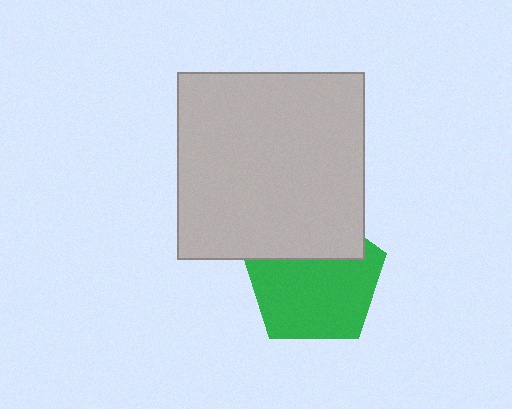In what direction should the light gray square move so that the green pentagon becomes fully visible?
The light gray square should move up. That is the shortest direction to clear the overlap and leave the green pentagon fully visible.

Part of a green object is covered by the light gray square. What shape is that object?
It is a pentagon.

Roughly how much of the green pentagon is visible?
Most of it is visible (roughly 69%).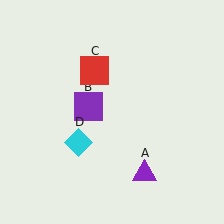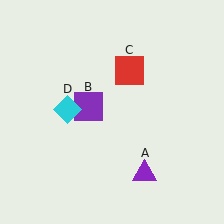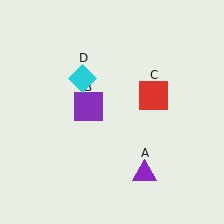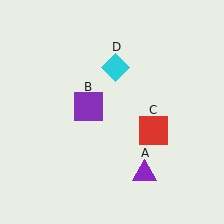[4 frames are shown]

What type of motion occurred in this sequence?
The red square (object C), cyan diamond (object D) rotated clockwise around the center of the scene.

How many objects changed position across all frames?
2 objects changed position: red square (object C), cyan diamond (object D).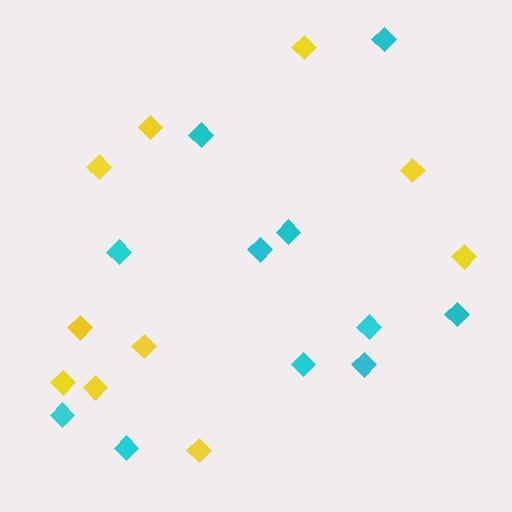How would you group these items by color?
There are 2 groups: one group of cyan diamonds (11) and one group of yellow diamonds (10).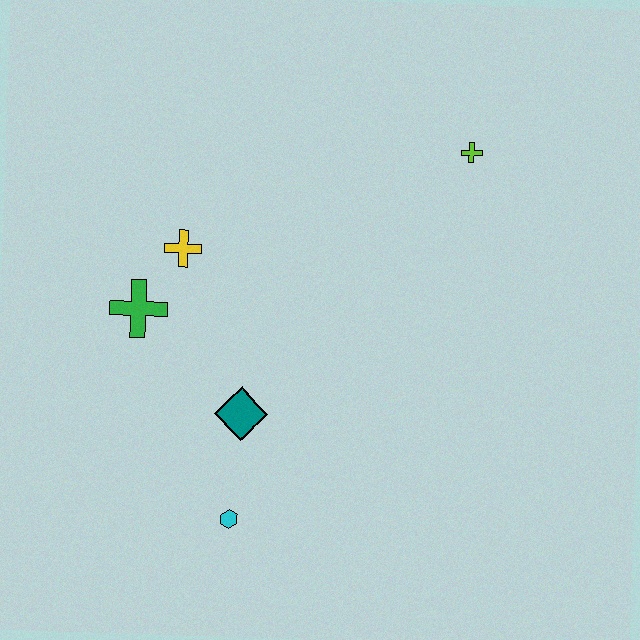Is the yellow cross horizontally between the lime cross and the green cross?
Yes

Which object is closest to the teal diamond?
The cyan hexagon is closest to the teal diamond.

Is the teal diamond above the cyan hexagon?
Yes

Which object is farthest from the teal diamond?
The lime cross is farthest from the teal diamond.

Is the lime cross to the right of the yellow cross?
Yes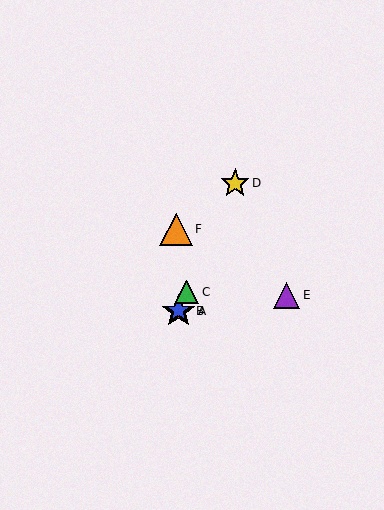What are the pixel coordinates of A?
Object A is at (178, 311).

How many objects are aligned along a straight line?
4 objects (A, B, C, D) are aligned along a straight line.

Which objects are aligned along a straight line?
Objects A, B, C, D are aligned along a straight line.